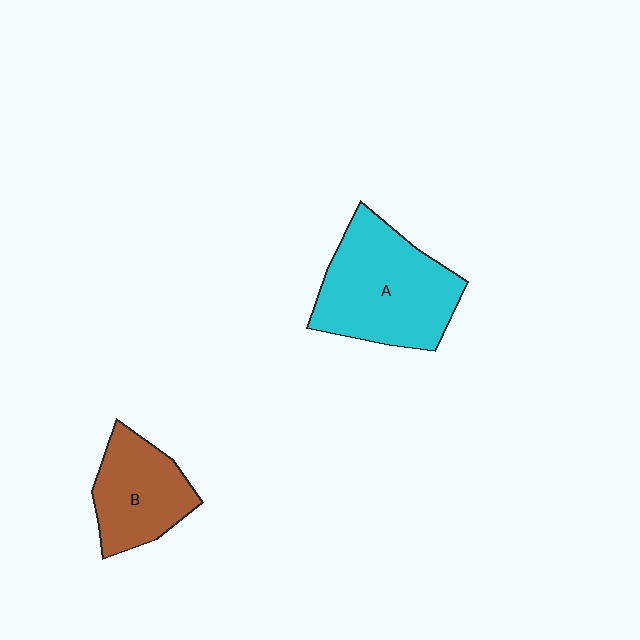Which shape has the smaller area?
Shape B (brown).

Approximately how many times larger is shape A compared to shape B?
Approximately 1.5 times.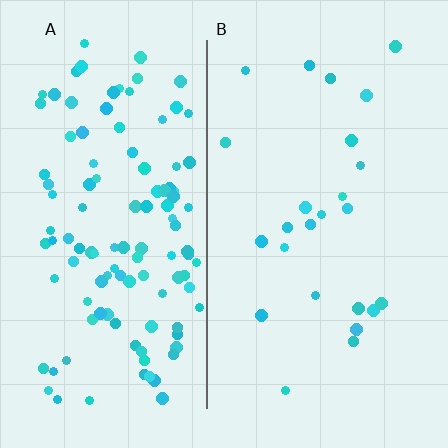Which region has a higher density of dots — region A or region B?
A (the left).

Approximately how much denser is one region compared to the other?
Approximately 4.7× — region A over region B.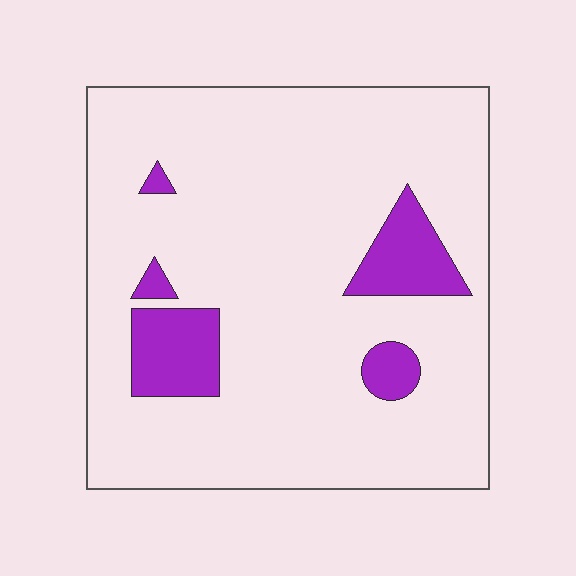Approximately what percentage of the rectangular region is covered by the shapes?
Approximately 10%.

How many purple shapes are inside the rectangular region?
5.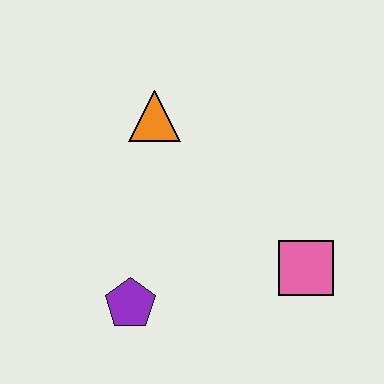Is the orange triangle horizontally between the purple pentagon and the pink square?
Yes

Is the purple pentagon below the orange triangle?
Yes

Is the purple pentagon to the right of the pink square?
No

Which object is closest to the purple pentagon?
The pink square is closest to the purple pentagon.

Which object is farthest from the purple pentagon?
The orange triangle is farthest from the purple pentagon.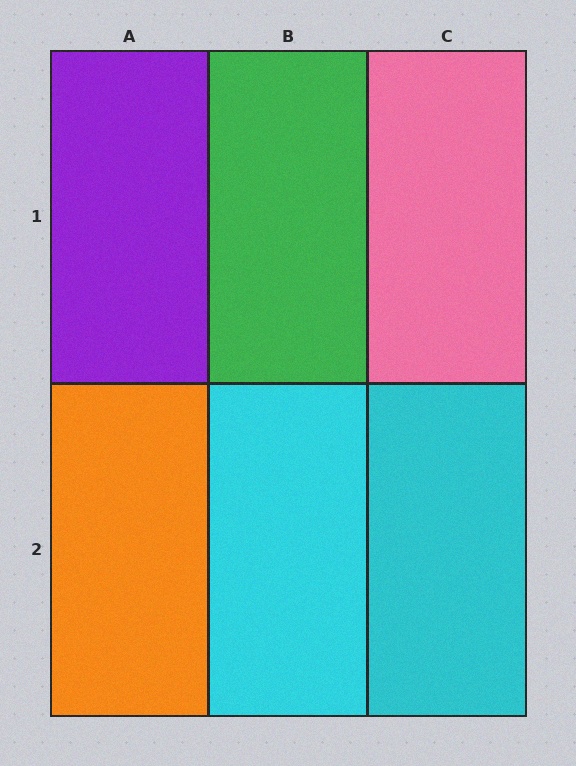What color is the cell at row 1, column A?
Purple.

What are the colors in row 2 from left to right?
Orange, cyan, cyan.